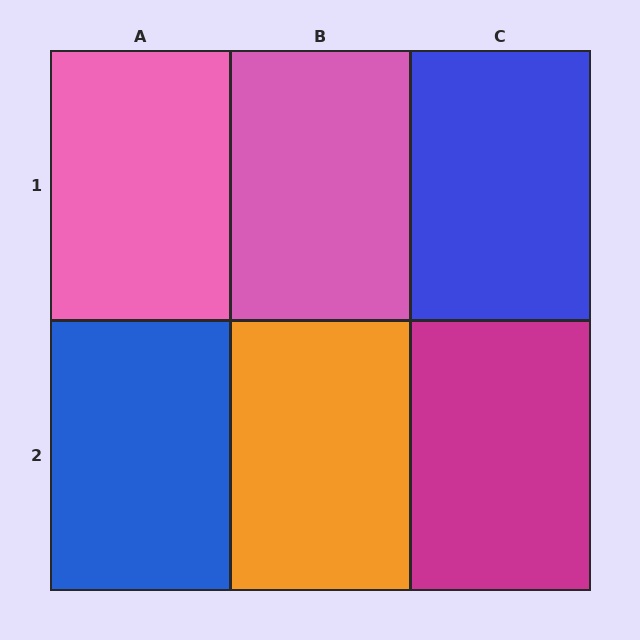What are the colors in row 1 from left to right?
Pink, pink, blue.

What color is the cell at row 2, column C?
Magenta.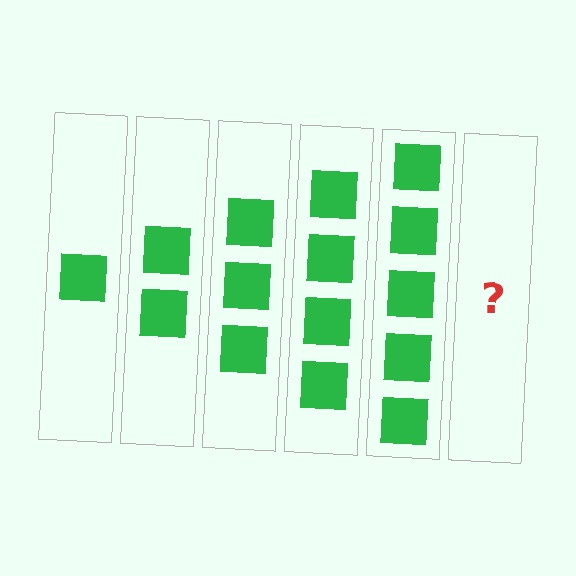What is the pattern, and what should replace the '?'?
The pattern is that each step adds one more square. The '?' should be 6 squares.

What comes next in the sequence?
The next element should be 6 squares.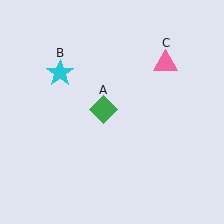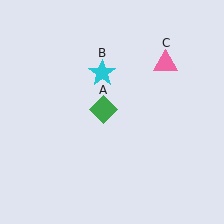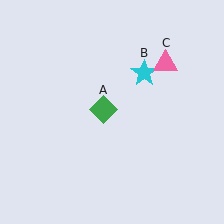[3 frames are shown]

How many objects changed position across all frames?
1 object changed position: cyan star (object B).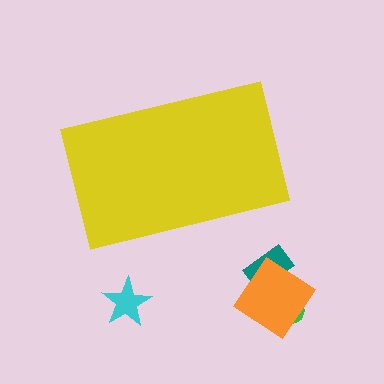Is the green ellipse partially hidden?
No, the green ellipse is fully visible.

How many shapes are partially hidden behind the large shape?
0 shapes are partially hidden.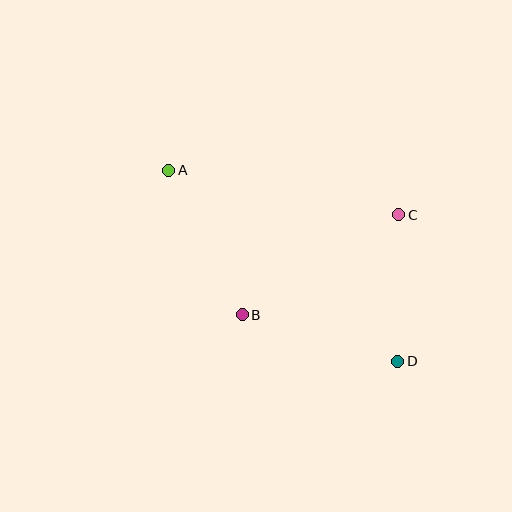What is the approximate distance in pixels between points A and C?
The distance between A and C is approximately 234 pixels.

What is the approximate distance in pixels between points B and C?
The distance between B and C is approximately 186 pixels.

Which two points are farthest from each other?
Points A and D are farthest from each other.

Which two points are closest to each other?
Points C and D are closest to each other.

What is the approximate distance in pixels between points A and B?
The distance between A and B is approximately 162 pixels.